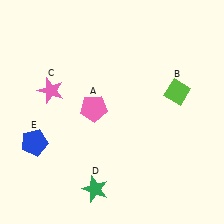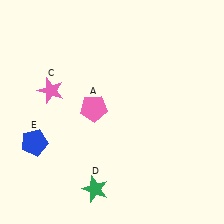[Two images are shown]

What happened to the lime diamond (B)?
The lime diamond (B) was removed in Image 2. It was in the top-right area of Image 1.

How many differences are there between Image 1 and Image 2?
There is 1 difference between the two images.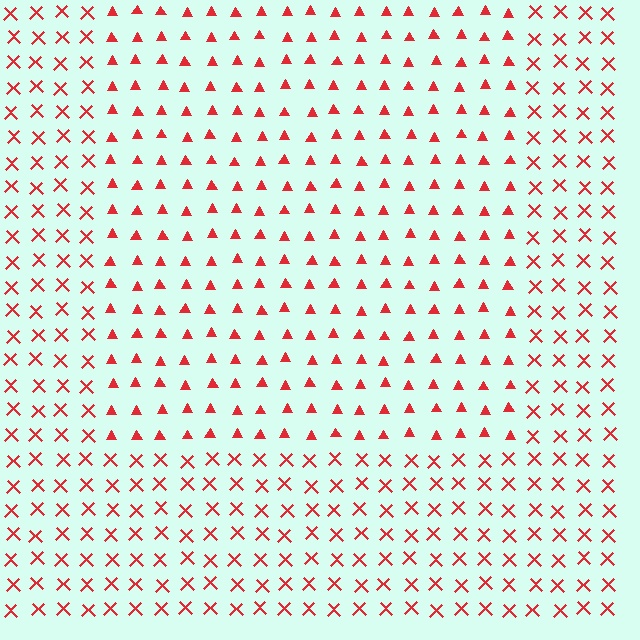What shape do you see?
I see a rectangle.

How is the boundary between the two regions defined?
The boundary is defined by a change in element shape: triangles inside vs. X marks outside. All elements share the same color and spacing.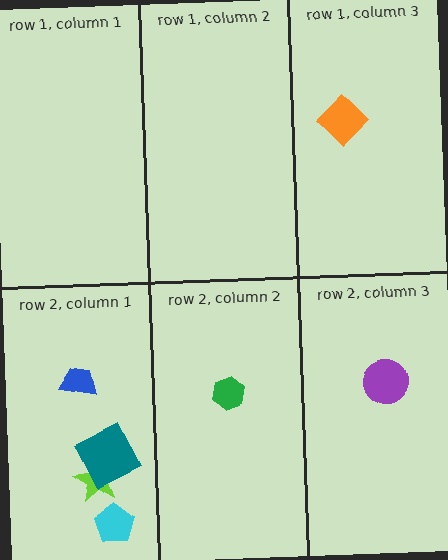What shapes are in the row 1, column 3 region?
The orange diamond.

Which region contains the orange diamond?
The row 1, column 3 region.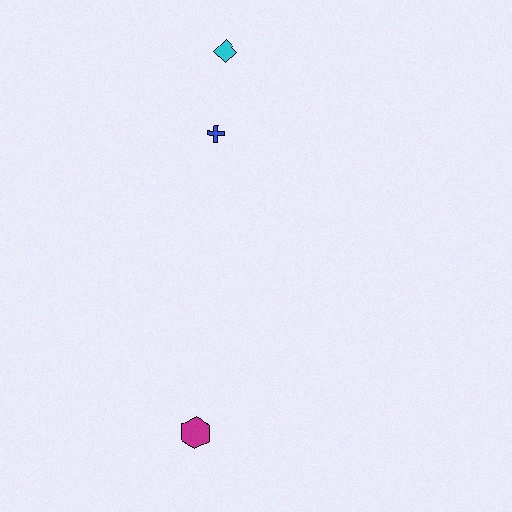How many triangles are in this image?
There are no triangles.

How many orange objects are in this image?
There are no orange objects.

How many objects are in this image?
There are 3 objects.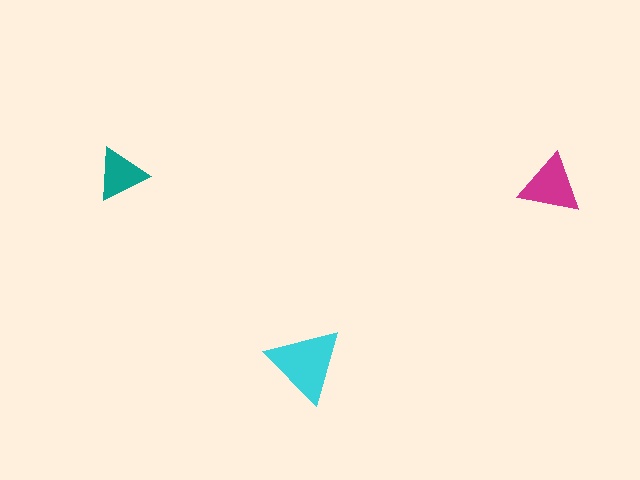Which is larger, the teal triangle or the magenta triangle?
The magenta one.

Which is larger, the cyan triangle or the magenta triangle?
The cyan one.